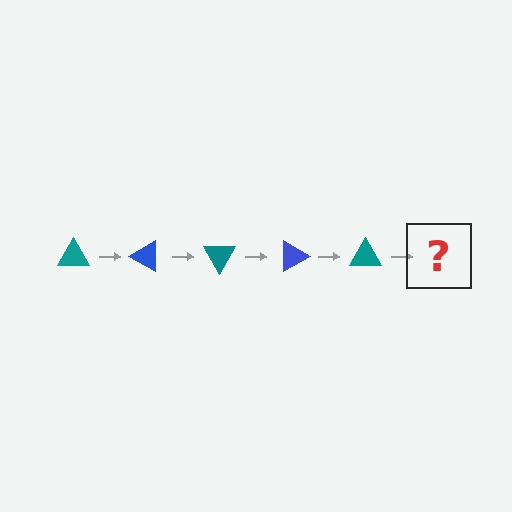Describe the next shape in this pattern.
It should be a blue triangle, rotated 150 degrees from the start.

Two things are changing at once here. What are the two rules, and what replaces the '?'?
The two rules are that it rotates 30 degrees each step and the color cycles through teal and blue. The '?' should be a blue triangle, rotated 150 degrees from the start.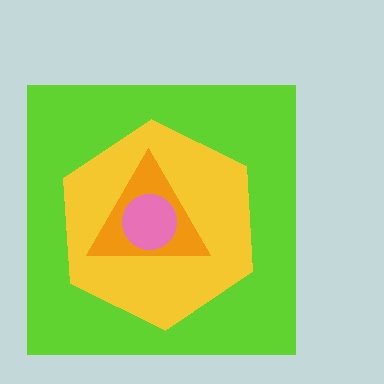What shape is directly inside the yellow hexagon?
The orange triangle.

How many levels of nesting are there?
4.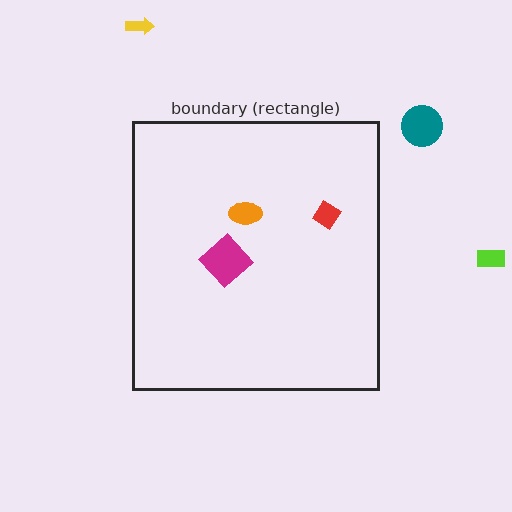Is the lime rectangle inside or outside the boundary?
Outside.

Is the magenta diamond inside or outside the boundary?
Inside.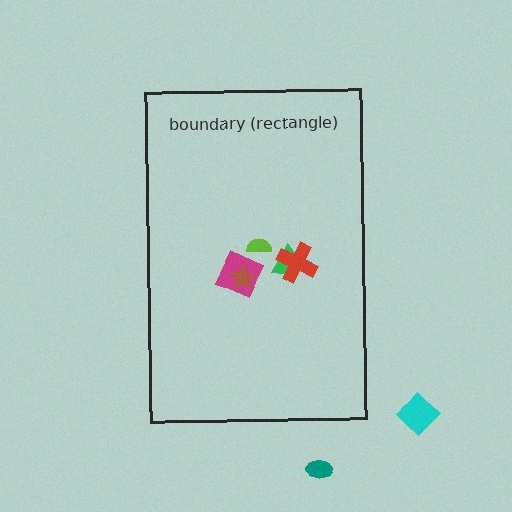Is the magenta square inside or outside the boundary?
Inside.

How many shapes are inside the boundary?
5 inside, 2 outside.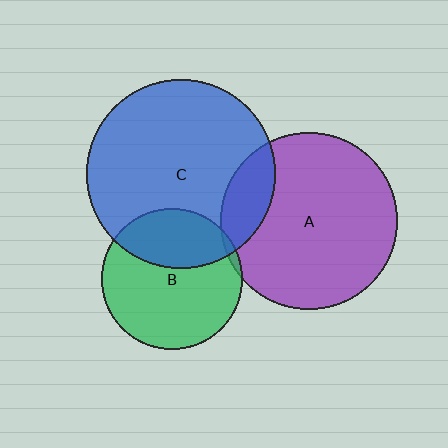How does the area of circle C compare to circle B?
Approximately 1.8 times.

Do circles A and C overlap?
Yes.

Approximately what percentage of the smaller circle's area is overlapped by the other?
Approximately 15%.